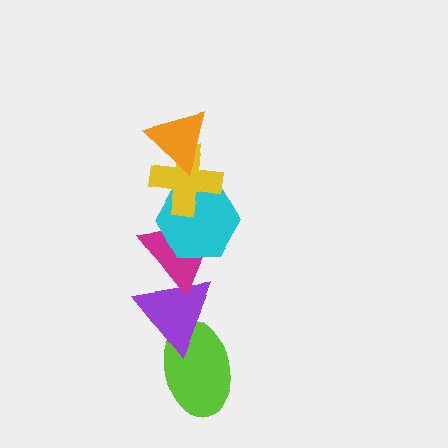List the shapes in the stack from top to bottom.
From top to bottom: the orange triangle, the yellow cross, the cyan hexagon, the magenta triangle, the purple triangle, the lime ellipse.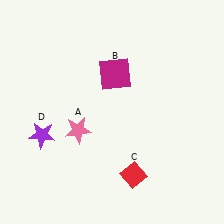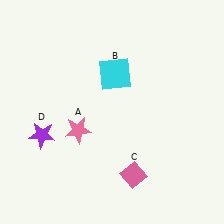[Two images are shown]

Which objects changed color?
B changed from magenta to cyan. C changed from red to pink.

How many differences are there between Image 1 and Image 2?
There are 2 differences between the two images.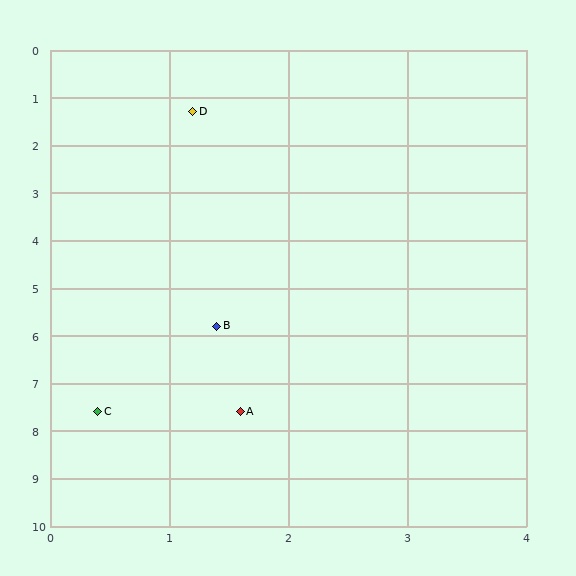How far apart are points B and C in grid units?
Points B and C are about 2.1 grid units apart.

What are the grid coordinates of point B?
Point B is at approximately (1.4, 5.8).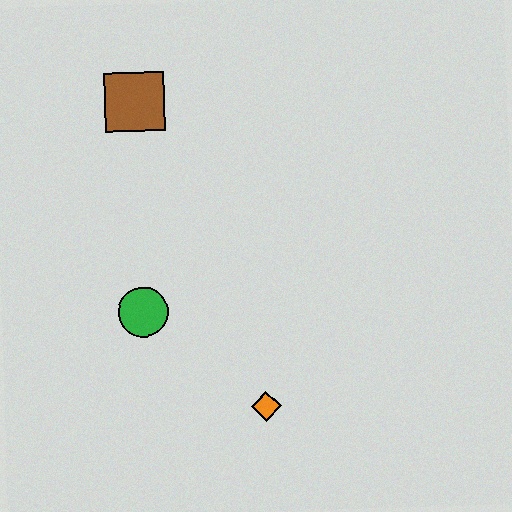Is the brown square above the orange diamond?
Yes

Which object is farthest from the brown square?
The orange diamond is farthest from the brown square.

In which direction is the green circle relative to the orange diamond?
The green circle is to the left of the orange diamond.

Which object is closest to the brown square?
The green circle is closest to the brown square.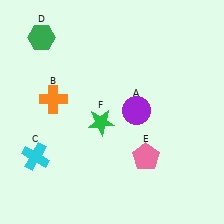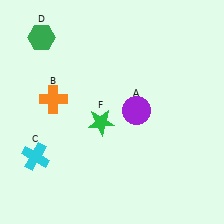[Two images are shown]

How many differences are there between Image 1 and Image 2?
There is 1 difference between the two images.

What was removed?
The pink pentagon (E) was removed in Image 2.